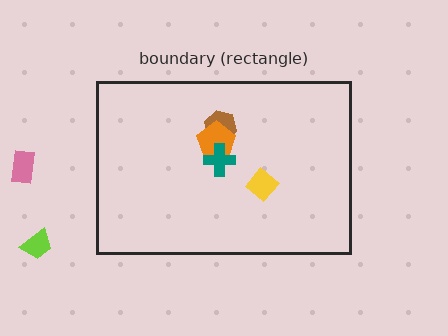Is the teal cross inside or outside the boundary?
Inside.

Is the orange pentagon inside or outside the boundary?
Inside.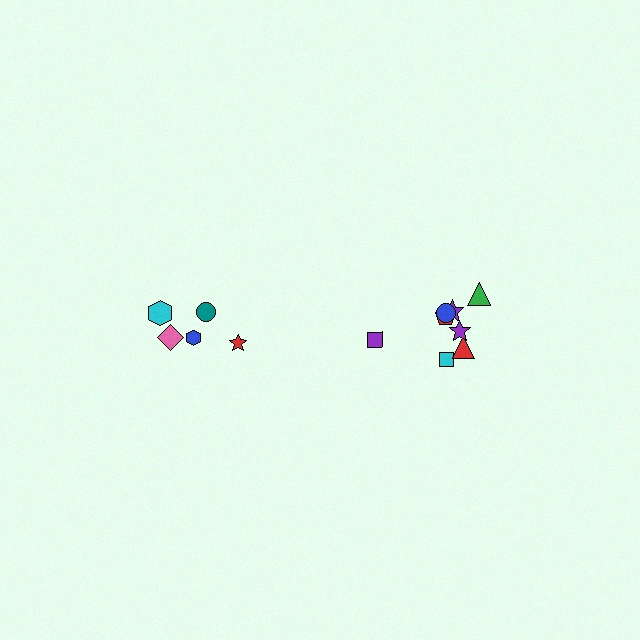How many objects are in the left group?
There are 5 objects.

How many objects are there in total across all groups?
There are 13 objects.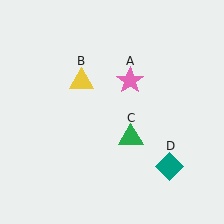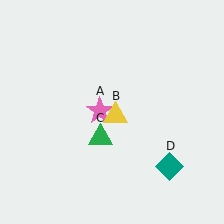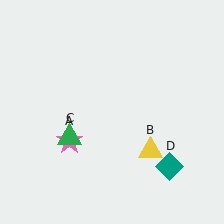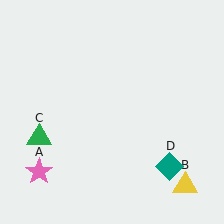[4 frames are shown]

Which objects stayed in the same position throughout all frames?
Teal diamond (object D) remained stationary.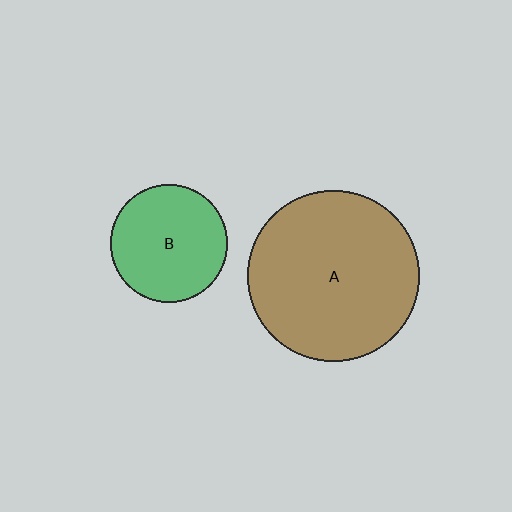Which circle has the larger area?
Circle A (brown).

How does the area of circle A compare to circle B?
Approximately 2.1 times.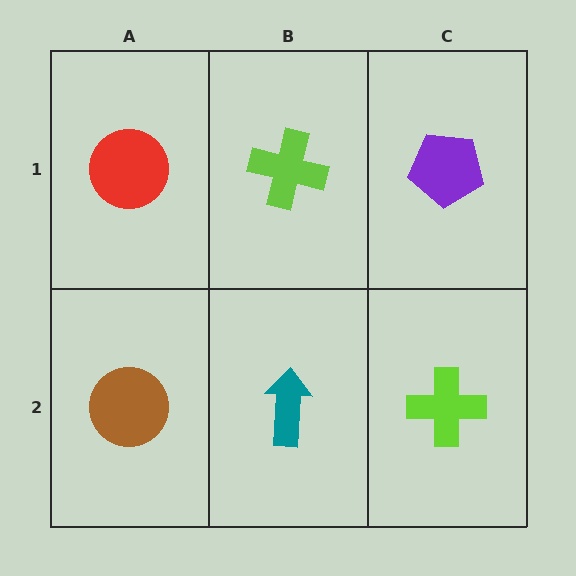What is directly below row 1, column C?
A lime cross.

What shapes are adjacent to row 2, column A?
A red circle (row 1, column A), a teal arrow (row 2, column B).